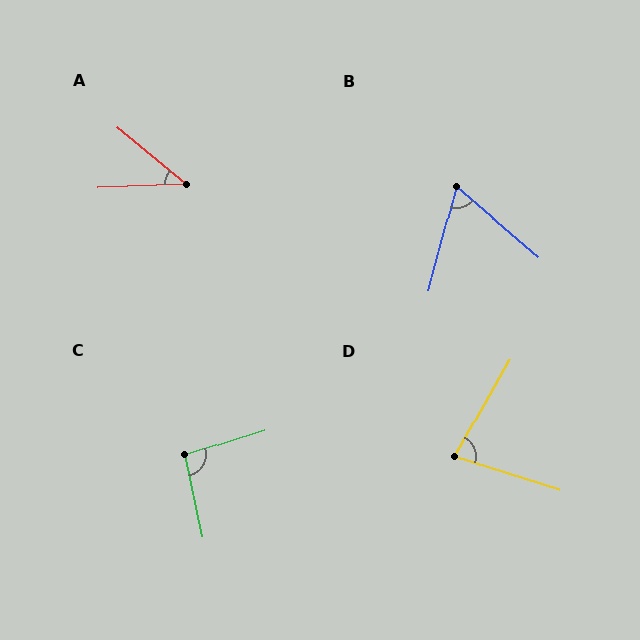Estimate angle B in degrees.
Approximately 64 degrees.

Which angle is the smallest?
A, at approximately 42 degrees.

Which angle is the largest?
C, at approximately 96 degrees.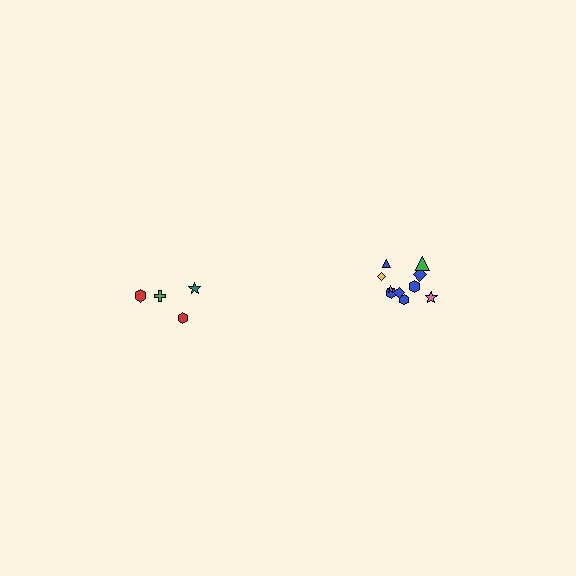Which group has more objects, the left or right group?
The right group.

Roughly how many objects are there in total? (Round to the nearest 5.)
Roughly 15 objects in total.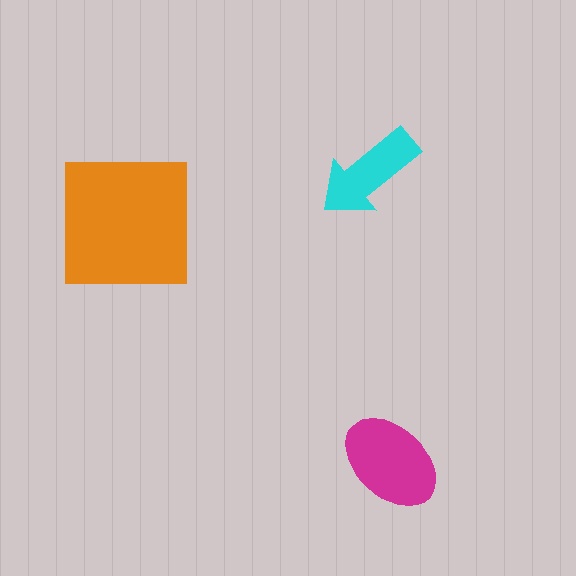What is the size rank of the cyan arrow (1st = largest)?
3rd.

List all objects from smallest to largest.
The cyan arrow, the magenta ellipse, the orange square.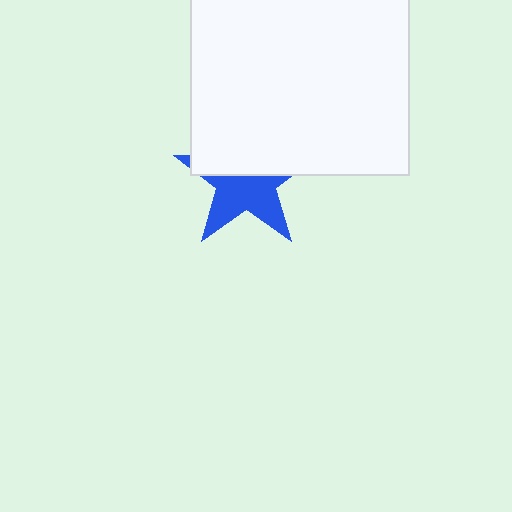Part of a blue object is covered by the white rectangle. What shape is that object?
It is a star.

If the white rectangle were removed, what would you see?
You would see the complete blue star.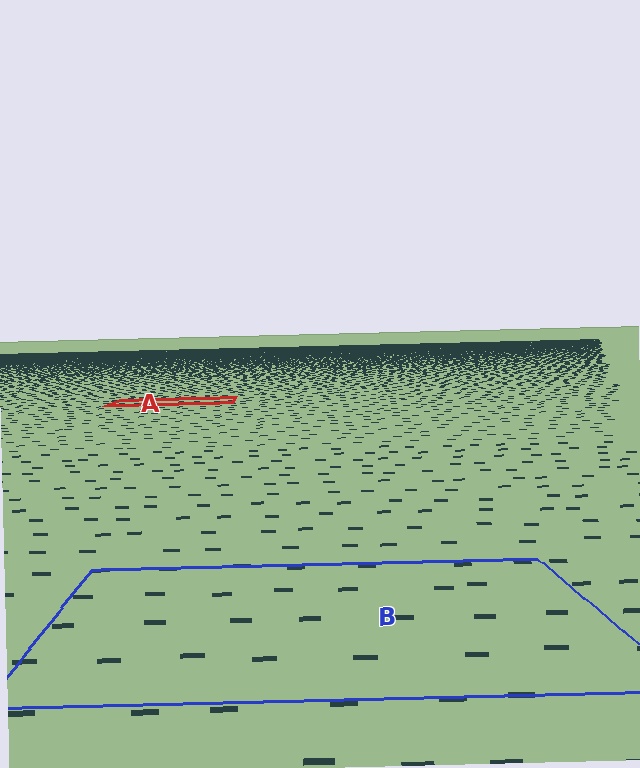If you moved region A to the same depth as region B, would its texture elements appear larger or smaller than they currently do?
They would appear larger. At a closer depth, the same texture elements are projected at a bigger on-screen size.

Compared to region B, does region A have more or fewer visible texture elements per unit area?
Region A has more texture elements per unit area — they are packed more densely because it is farther away.